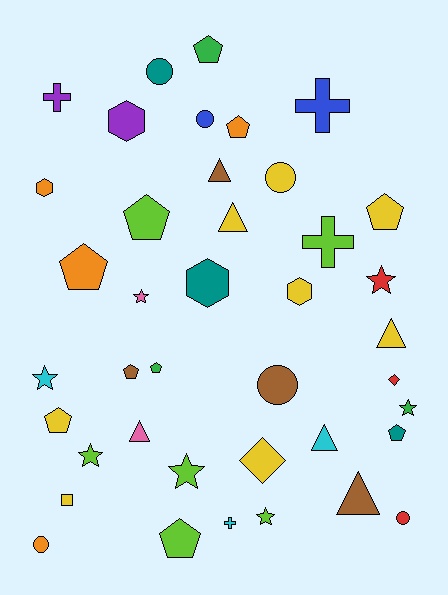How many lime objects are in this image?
There are 6 lime objects.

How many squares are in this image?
There is 1 square.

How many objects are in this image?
There are 40 objects.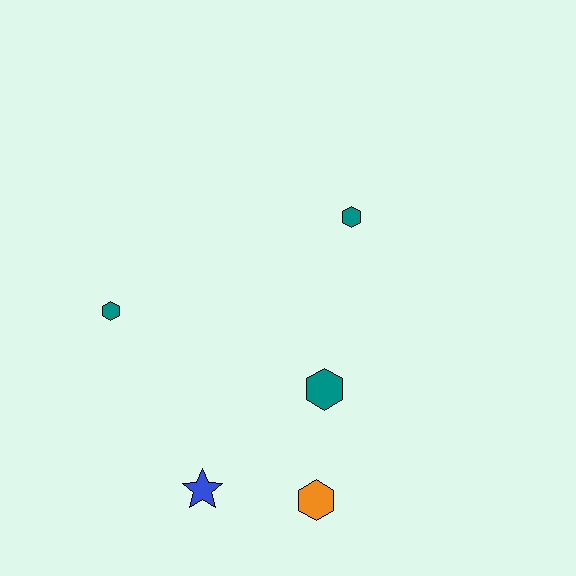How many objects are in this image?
There are 5 objects.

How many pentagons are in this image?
There are no pentagons.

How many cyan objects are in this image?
There are no cyan objects.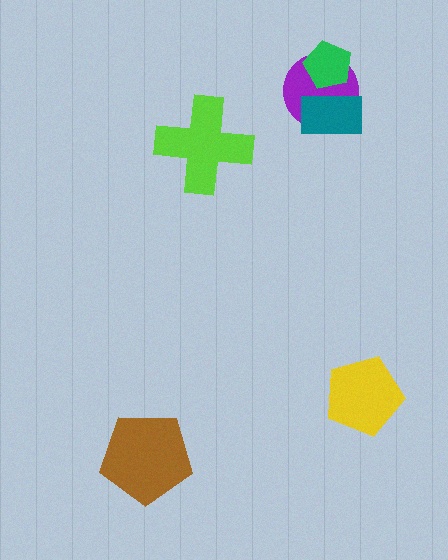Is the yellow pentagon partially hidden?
No, no other shape covers it.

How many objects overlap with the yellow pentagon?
0 objects overlap with the yellow pentagon.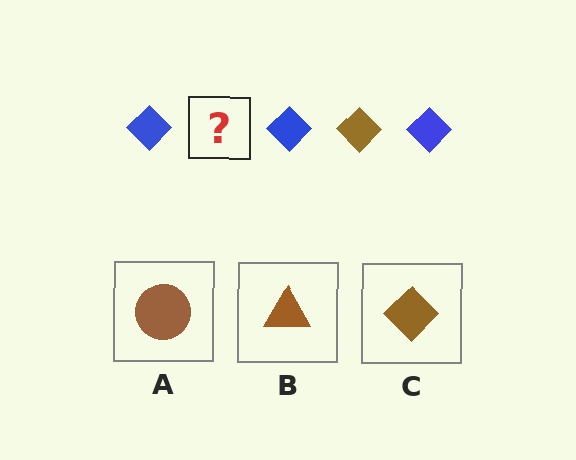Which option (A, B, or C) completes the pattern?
C.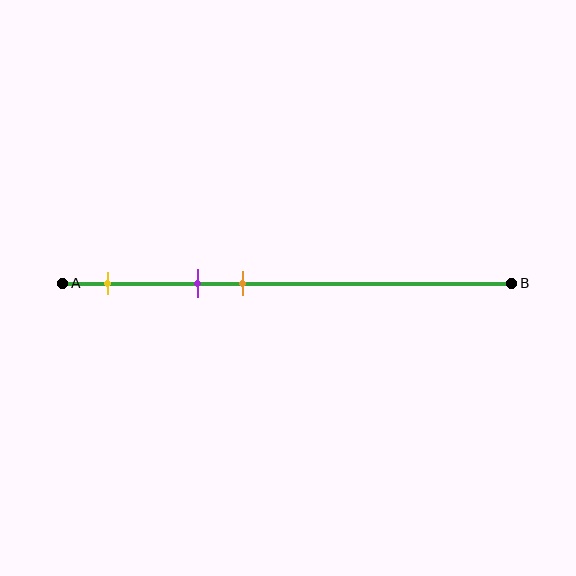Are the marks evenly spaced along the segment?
Yes, the marks are approximately evenly spaced.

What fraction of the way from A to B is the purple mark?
The purple mark is approximately 30% (0.3) of the way from A to B.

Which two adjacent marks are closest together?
The purple and orange marks are the closest adjacent pair.